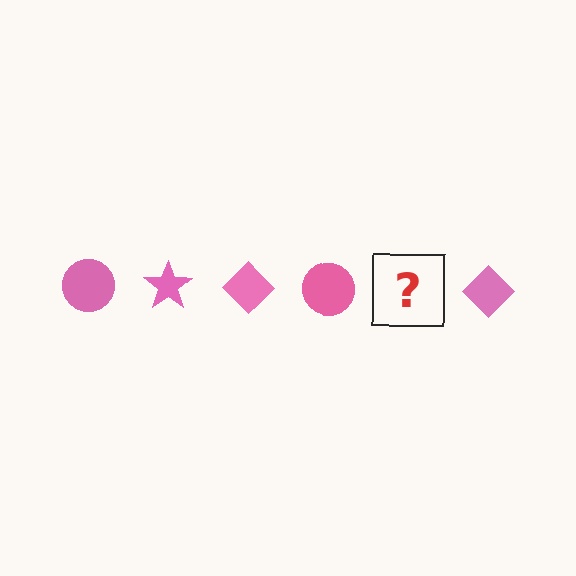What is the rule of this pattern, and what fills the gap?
The rule is that the pattern cycles through circle, star, diamond shapes in pink. The gap should be filled with a pink star.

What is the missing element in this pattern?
The missing element is a pink star.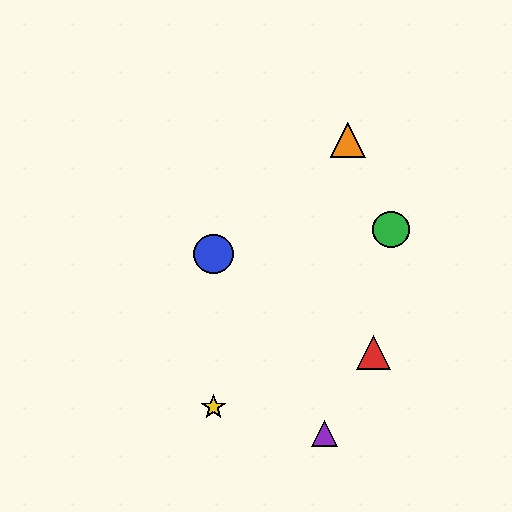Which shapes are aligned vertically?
The blue circle, the yellow star are aligned vertically.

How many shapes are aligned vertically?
2 shapes (the blue circle, the yellow star) are aligned vertically.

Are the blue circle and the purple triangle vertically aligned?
No, the blue circle is at x≈213 and the purple triangle is at x≈325.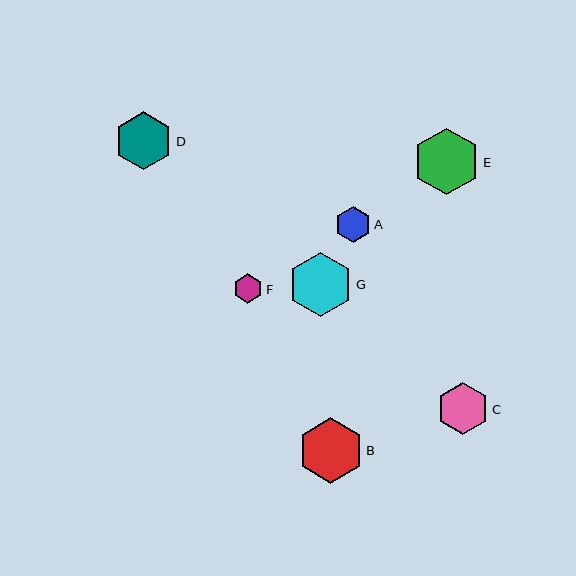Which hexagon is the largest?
Hexagon E is the largest with a size of approximately 67 pixels.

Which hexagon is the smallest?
Hexagon F is the smallest with a size of approximately 30 pixels.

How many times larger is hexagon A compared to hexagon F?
Hexagon A is approximately 1.2 times the size of hexagon F.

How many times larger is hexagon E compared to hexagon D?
Hexagon E is approximately 1.2 times the size of hexagon D.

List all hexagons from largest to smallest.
From largest to smallest: E, B, G, D, C, A, F.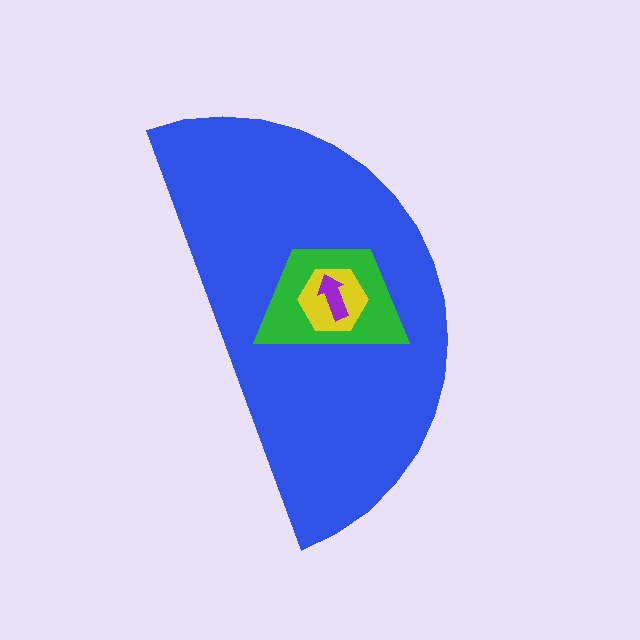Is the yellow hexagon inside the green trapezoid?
Yes.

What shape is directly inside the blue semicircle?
The green trapezoid.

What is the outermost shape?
The blue semicircle.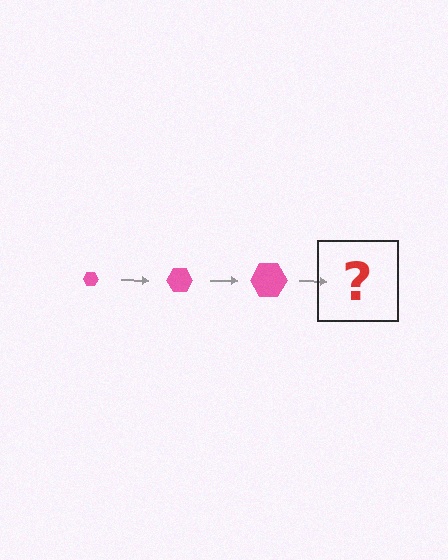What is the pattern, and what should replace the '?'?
The pattern is that the hexagon gets progressively larger each step. The '?' should be a pink hexagon, larger than the previous one.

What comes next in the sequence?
The next element should be a pink hexagon, larger than the previous one.